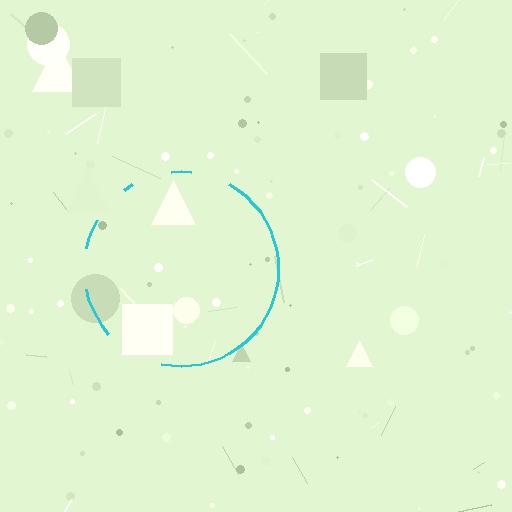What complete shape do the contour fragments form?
The contour fragments form a circle.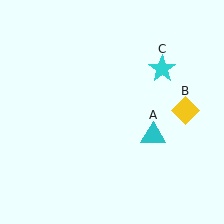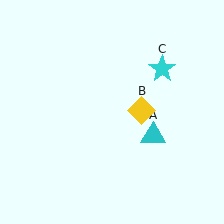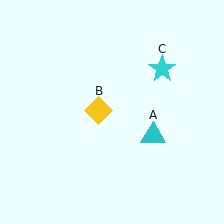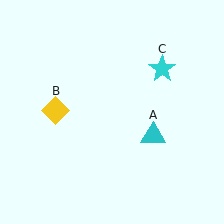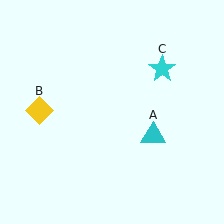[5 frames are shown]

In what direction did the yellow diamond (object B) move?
The yellow diamond (object B) moved left.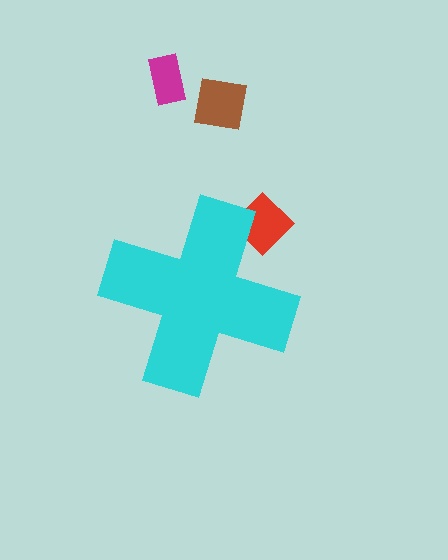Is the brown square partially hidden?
No, the brown square is fully visible.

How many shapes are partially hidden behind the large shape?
1 shape is partially hidden.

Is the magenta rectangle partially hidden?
No, the magenta rectangle is fully visible.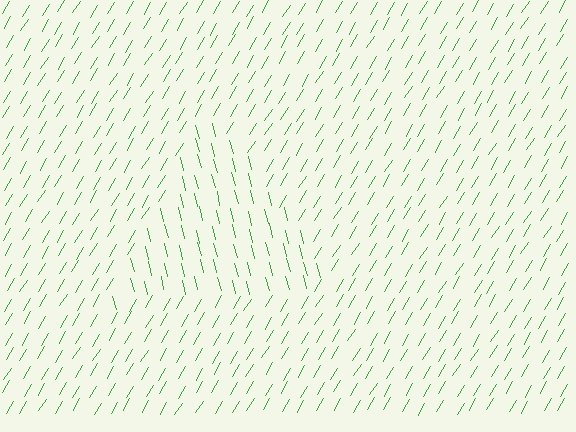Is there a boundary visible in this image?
Yes, there is a texture boundary formed by a change in line orientation.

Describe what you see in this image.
The image is filled with small green line segments. A triangle region in the image has lines oriented differently from the surrounding lines, creating a visible texture boundary.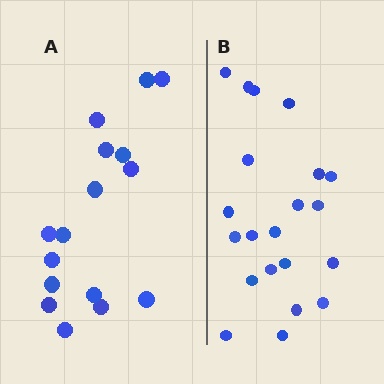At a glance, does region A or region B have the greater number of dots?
Region B (the right region) has more dots.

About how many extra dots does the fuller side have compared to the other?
Region B has about 5 more dots than region A.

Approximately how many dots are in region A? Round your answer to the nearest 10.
About 20 dots. (The exact count is 16, which rounds to 20.)